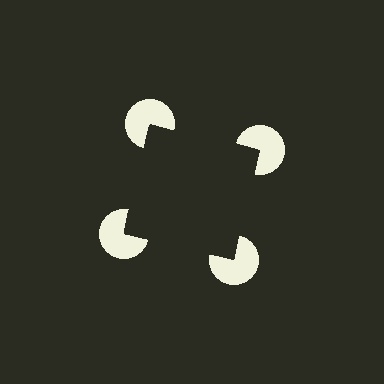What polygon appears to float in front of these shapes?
An illusory square — its edges are inferred from the aligned wedge cuts in the pac-man discs, not physically drawn.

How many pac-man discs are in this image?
There are 4 — one at each vertex of the illusory square.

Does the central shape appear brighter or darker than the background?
It typically appears slightly darker than the background, even though no actual brightness change is drawn.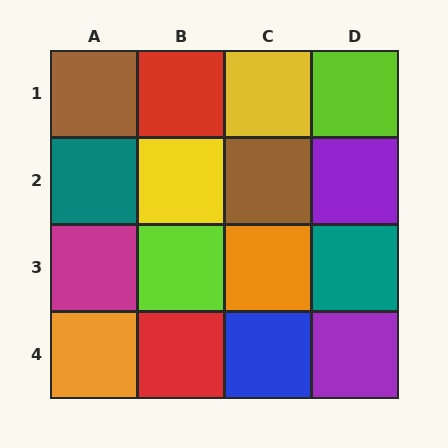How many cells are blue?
1 cell is blue.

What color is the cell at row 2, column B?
Yellow.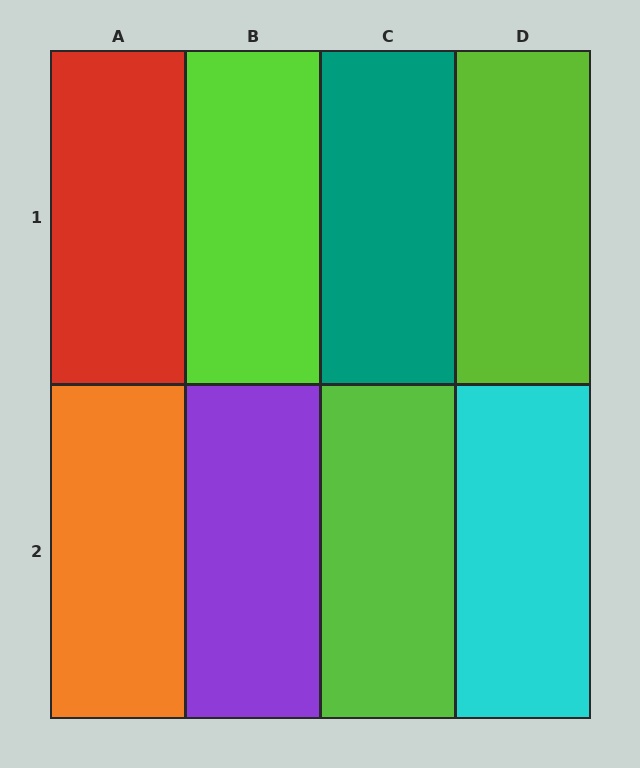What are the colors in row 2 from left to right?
Orange, purple, lime, cyan.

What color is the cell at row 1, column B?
Lime.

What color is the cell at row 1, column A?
Red.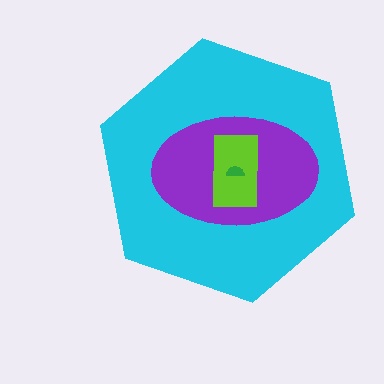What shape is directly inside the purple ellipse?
The lime rectangle.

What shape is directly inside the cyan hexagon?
The purple ellipse.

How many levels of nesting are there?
4.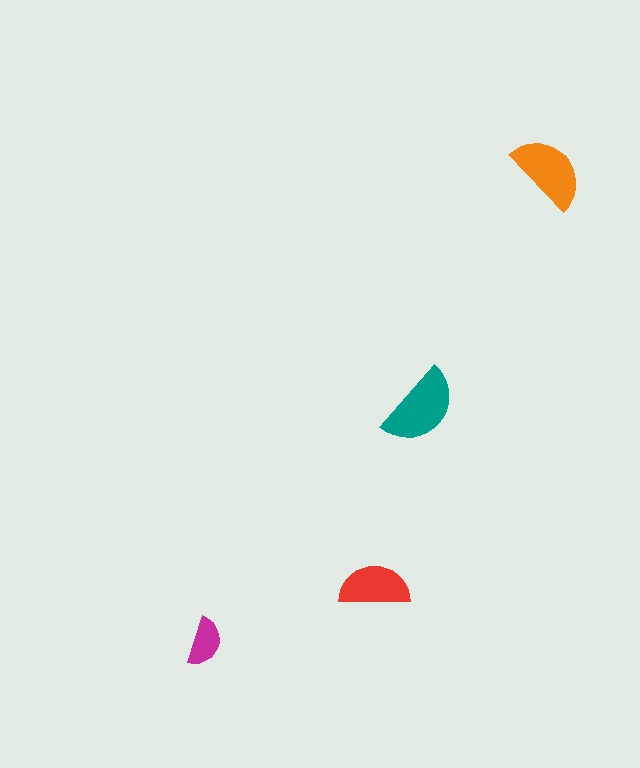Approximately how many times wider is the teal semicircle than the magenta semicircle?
About 1.5 times wider.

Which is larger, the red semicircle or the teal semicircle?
The teal one.